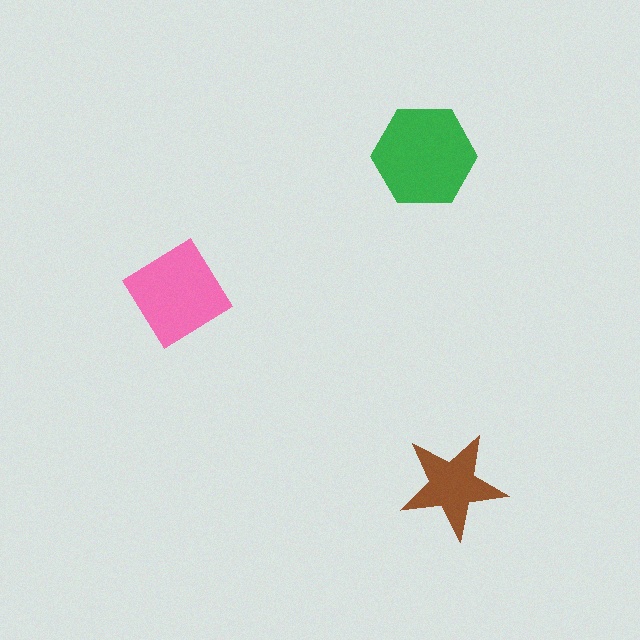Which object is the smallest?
The brown star.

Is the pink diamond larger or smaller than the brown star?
Larger.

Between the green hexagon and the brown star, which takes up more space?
The green hexagon.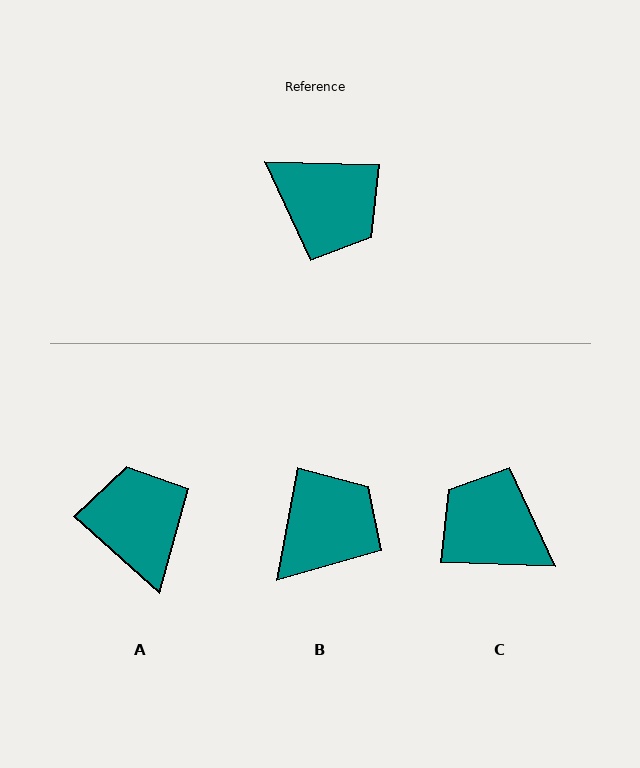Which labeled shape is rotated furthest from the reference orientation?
C, about 180 degrees away.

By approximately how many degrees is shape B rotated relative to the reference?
Approximately 81 degrees counter-clockwise.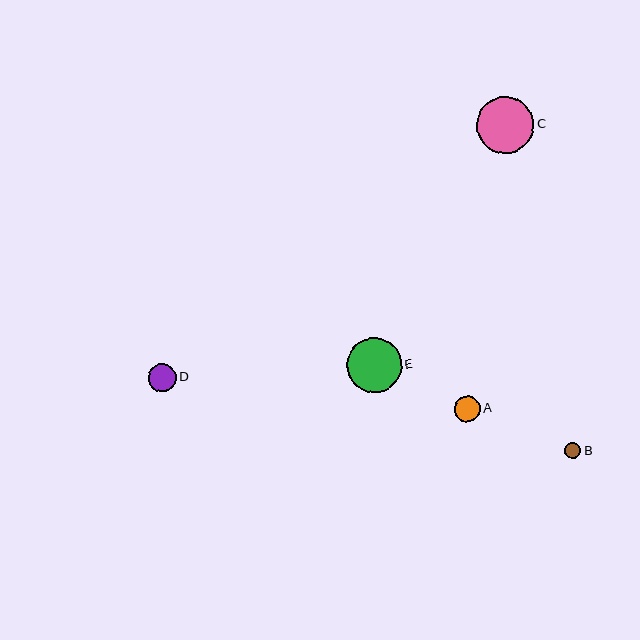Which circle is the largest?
Circle C is the largest with a size of approximately 57 pixels.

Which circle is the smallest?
Circle B is the smallest with a size of approximately 16 pixels.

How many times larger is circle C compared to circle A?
Circle C is approximately 2.2 times the size of circle A.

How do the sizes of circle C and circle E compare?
Circle C and circle E are approximately the same size.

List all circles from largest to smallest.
From largest to smallest: C, E, D, A, B.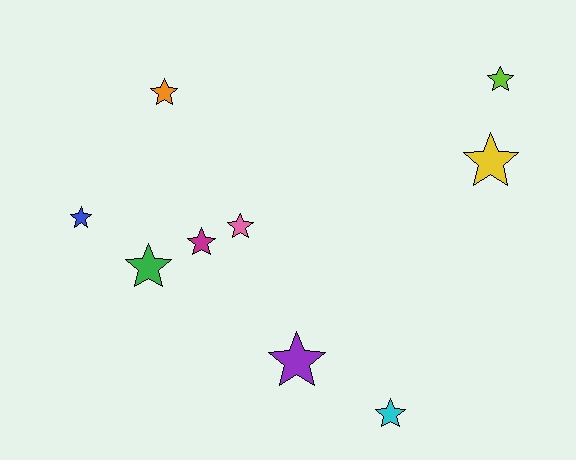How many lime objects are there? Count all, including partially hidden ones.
There is 1 lime object.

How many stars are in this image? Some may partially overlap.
There are 9 stars.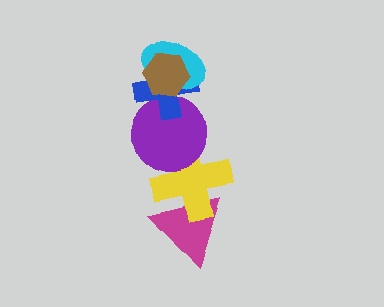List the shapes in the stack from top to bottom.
From top to bottom: the brown hexagon, the cyan ellipse, the blue cross, the purple circle, the yellow cross, the magenta triangle.